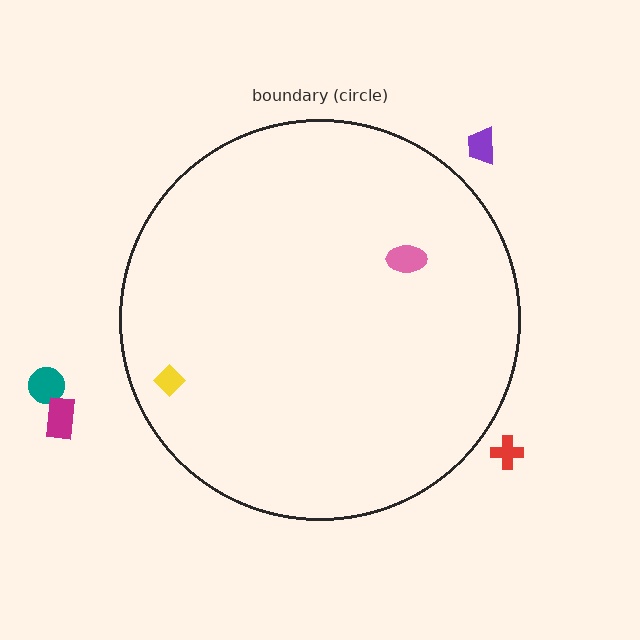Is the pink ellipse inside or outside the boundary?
Inside.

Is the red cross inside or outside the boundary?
Outside.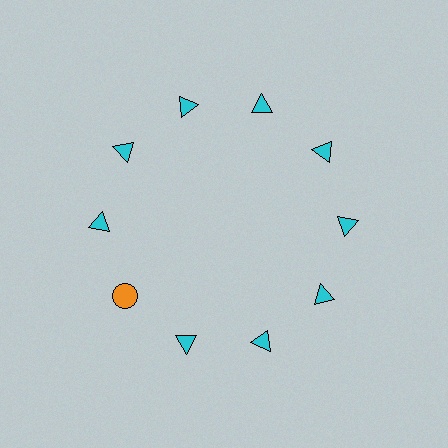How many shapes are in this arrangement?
There are 10 shapes arranged in a ring pattern.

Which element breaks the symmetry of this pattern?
The orange circle at roughly the 8 o'clock position breaks the symmetry. All other shapes are cyan triangles.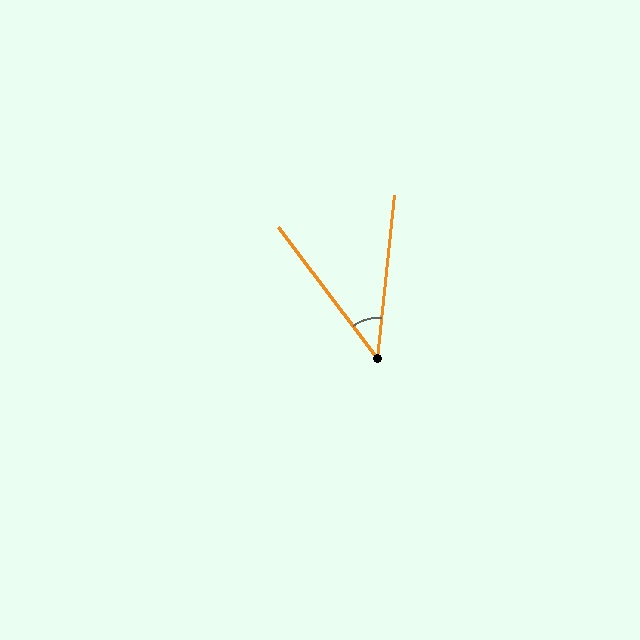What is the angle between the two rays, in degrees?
Approximately 43 degrees.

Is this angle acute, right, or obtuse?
It is acute.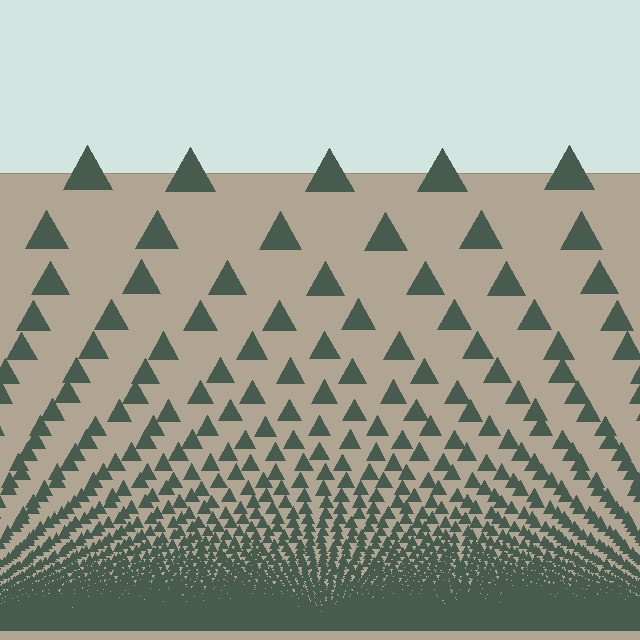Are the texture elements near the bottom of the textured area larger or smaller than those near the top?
Smaller. The gradient is inverted — elements near the bottom are smaller and denser.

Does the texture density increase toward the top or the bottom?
Density increases toward the bottom.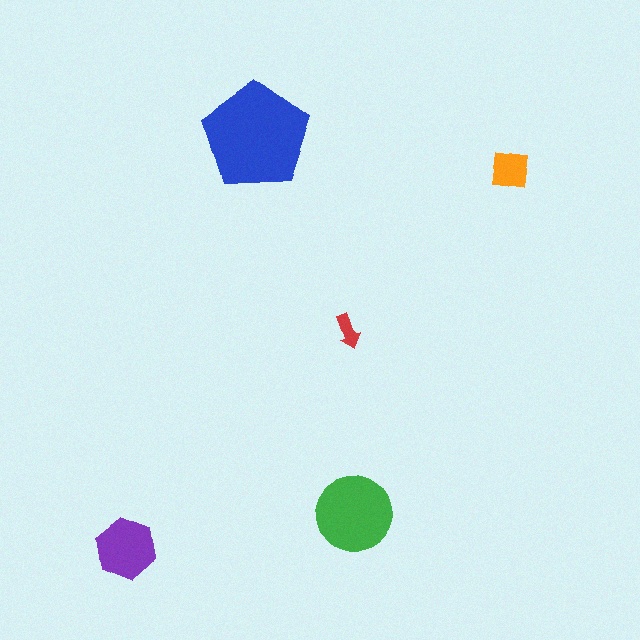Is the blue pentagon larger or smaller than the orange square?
Larger.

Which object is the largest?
The blue pentagon.